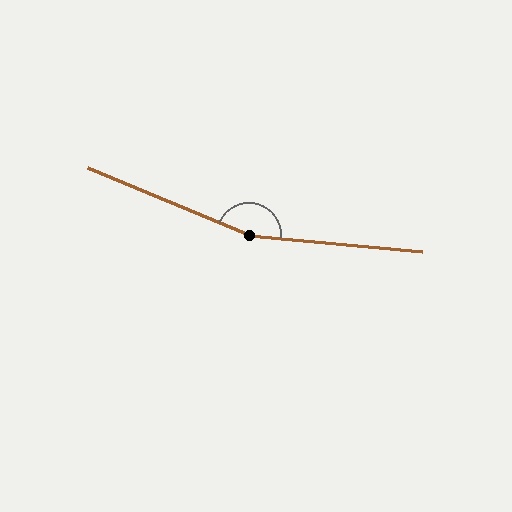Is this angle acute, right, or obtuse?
It is obtuse.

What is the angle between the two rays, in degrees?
Approximately 163 degrees.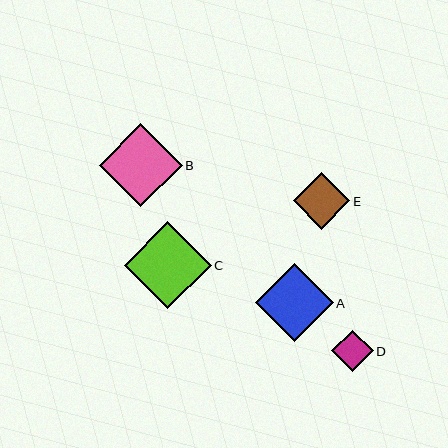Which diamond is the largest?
Diamond C is the largest with a size of approximately 87 pixels.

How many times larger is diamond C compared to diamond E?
Diamond C is approximately 1.5 times the size of diamond E.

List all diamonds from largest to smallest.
From largest to smallest: C, B, A, E, D.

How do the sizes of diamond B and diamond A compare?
Diamond B and diamond A are approximately the same size.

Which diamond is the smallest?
Diamond D is the smallest with a size of approximately 41 pixels.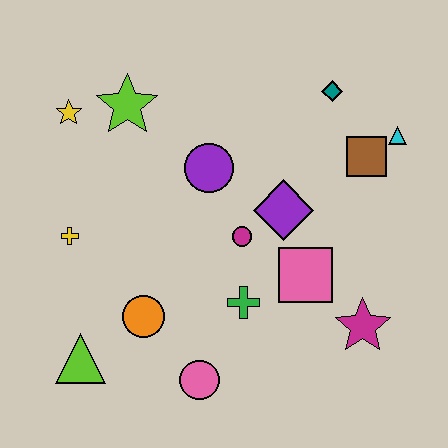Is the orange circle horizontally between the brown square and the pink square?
No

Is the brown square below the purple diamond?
No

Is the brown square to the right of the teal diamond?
Yes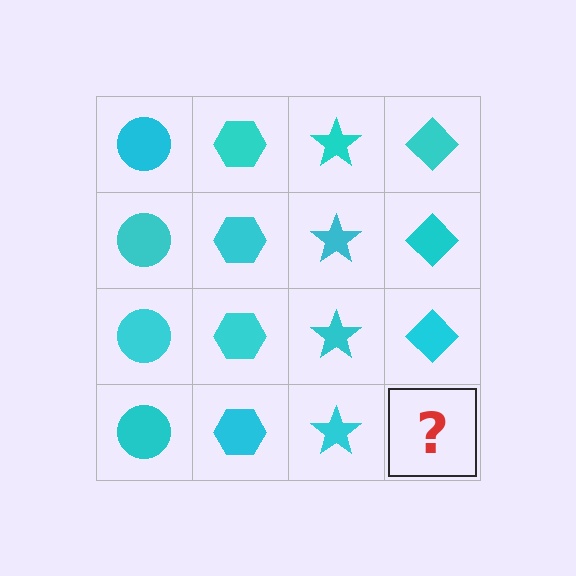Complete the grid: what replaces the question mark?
The question mark should be replaced with a cyan diamond.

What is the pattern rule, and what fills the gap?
The rule is that each column has a consistent shape. The gap should be filled with a cyan diamond.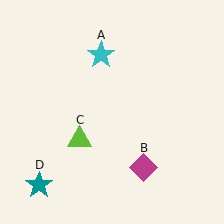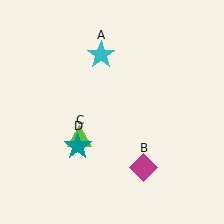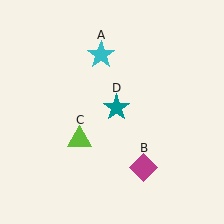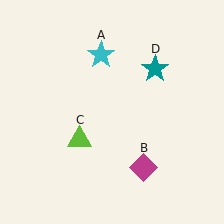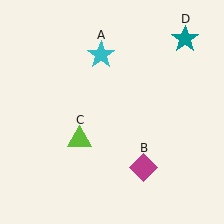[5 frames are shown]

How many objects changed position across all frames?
1 object changed position: teal star (object D).